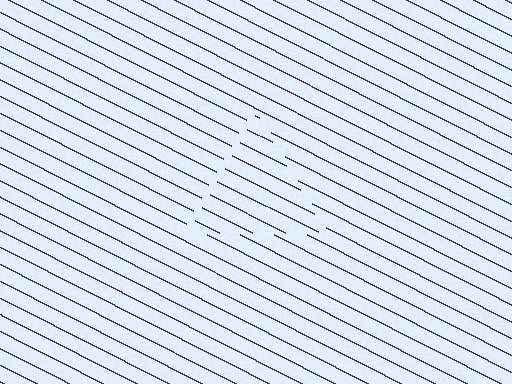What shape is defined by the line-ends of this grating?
An illusory triangle. The interior of the shape contains the same grating, shifted by half a period — the contour is defined by the phase discontinuity where line-ends from the inner and outer gratings abut.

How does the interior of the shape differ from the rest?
The interior of the shape contains the same grating, shifted by half a period — the contour is defined by the phase discontinuity where line-ends from the inner and outer gratings abut.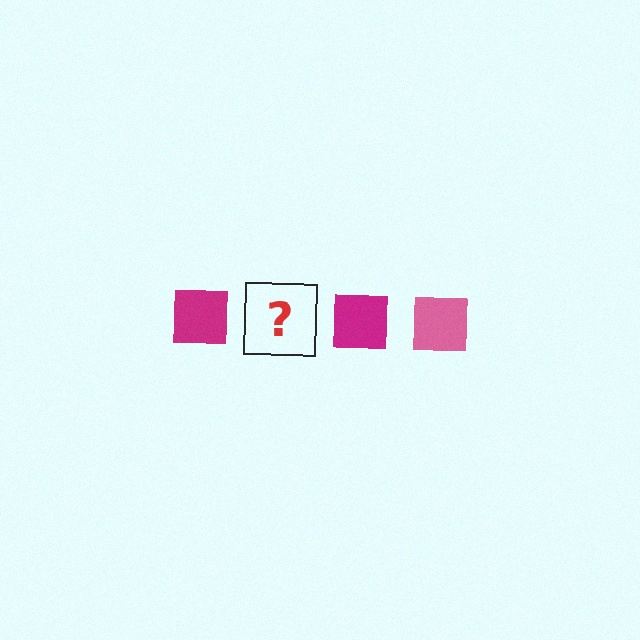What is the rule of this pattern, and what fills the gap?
The rule is that the pattern cycles through magenta, pink squares. The gap should be filled with a pink square.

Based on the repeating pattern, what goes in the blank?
The blank should be a pink square.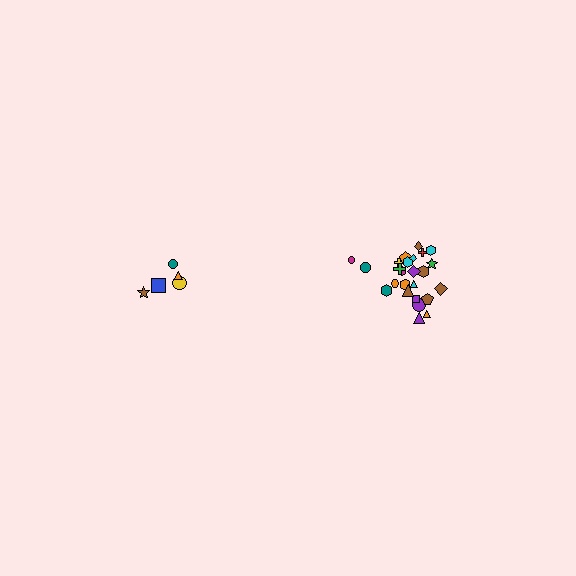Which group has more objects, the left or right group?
The right group.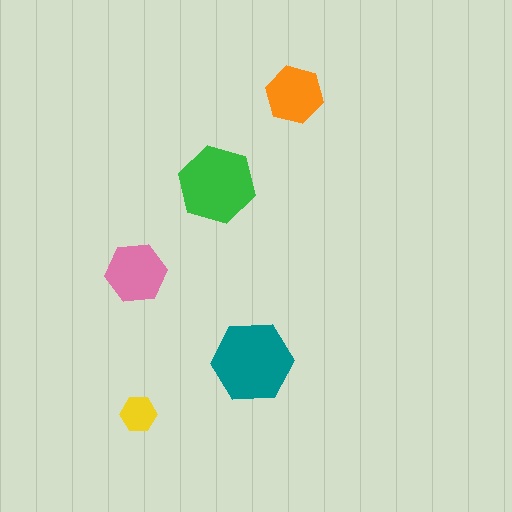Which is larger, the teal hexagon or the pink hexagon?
The teal one.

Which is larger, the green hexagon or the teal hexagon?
The teal one.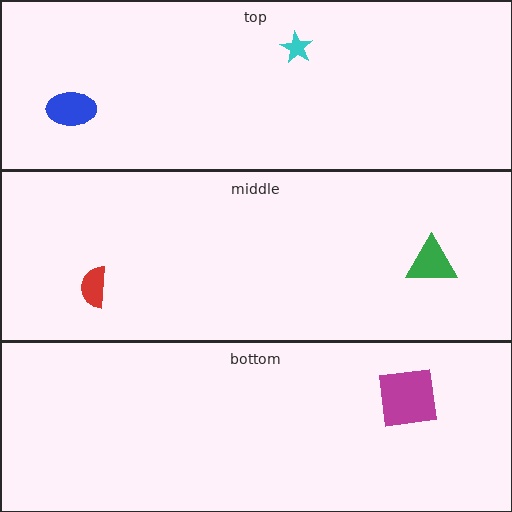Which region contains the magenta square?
The bottom region.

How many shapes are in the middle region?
2.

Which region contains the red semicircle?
The middle region.